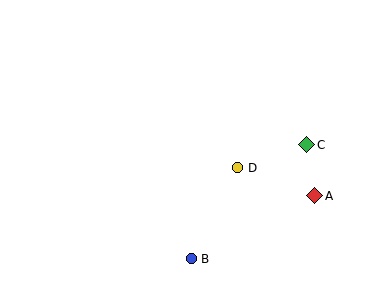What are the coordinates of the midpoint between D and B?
The midpoint between D and B is at (215, 213).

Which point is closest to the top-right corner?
Point C is closest to the top-right corner.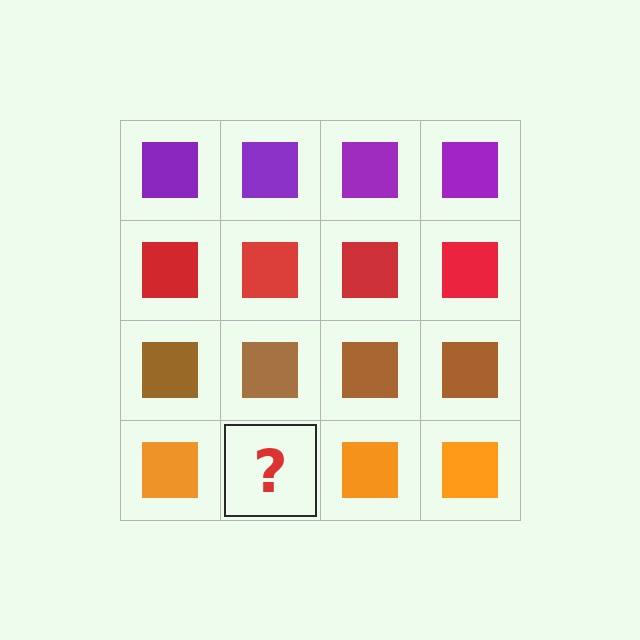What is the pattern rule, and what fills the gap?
The rule is that each row has a consistent color. The gap should be filled with an orange square.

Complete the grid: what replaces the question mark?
The question mark should be replaced with an orange square.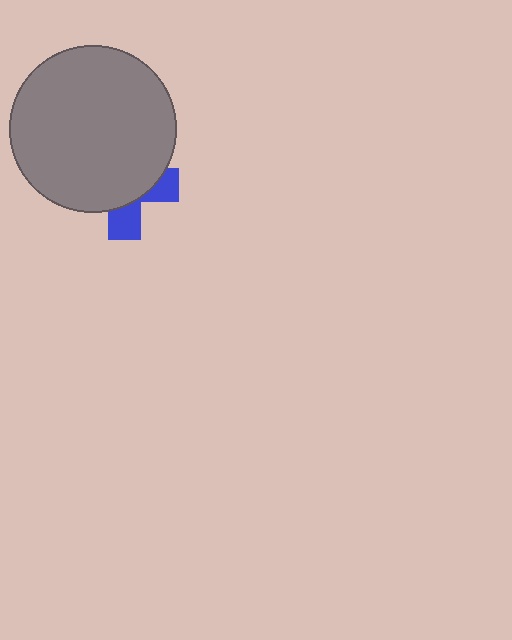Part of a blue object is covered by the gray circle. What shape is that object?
It is a cross.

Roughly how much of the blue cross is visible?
A small part of it is visible (roughly 32%).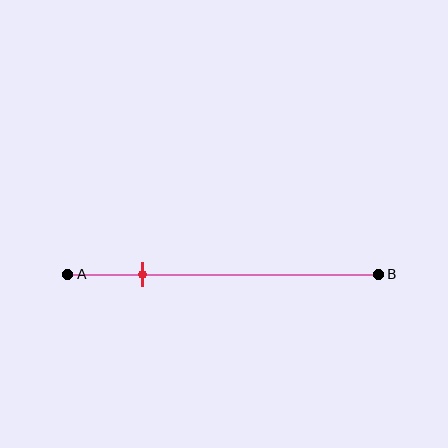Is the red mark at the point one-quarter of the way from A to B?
Yes, the mark is approximately at the one-quarter point.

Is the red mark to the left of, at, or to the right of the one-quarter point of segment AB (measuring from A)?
The red mark is approximately at the one-quarter point of segment AB.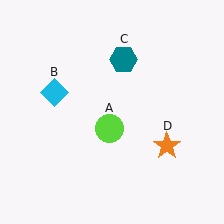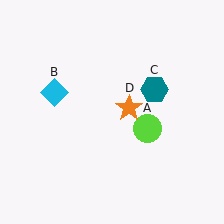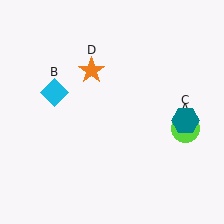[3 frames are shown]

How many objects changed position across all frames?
3 objects changed position: lime circle (object A), teal hexagon (object C), orange star (object D).